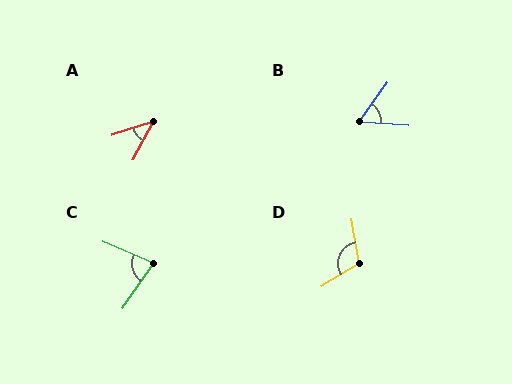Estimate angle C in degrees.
Approximately 78 degrees.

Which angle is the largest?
D, at approximately 112 degrees.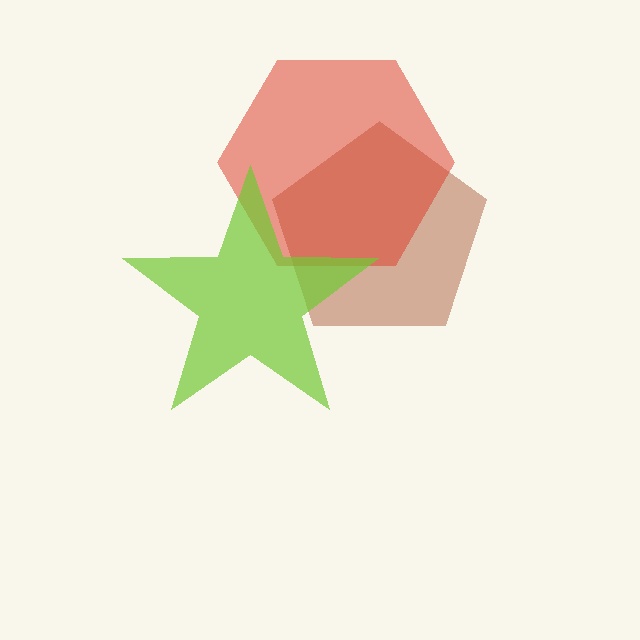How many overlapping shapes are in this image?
There are 3 overlapping shapes in the image.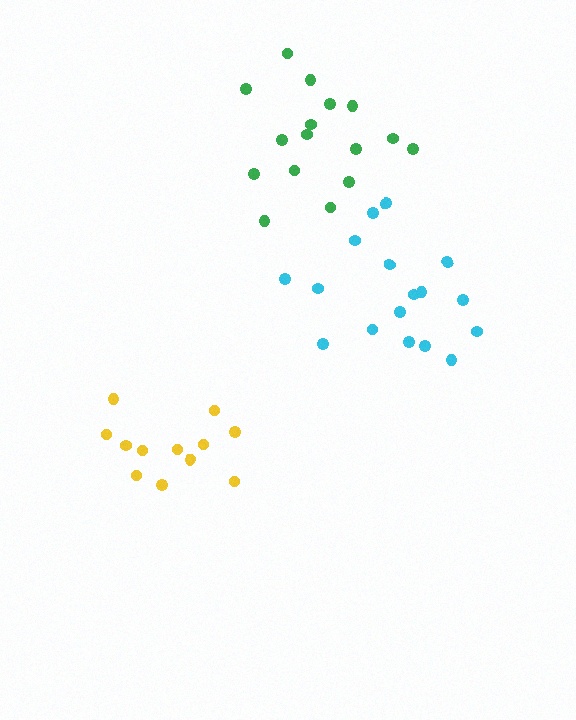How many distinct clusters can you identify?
There are 3 distinct clusters.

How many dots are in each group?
Group 1: 17 dots, Group 2: 12 dots, Group 3: 16 dots (45 total).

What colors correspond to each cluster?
The clusters are colored: cyan, yellow, green.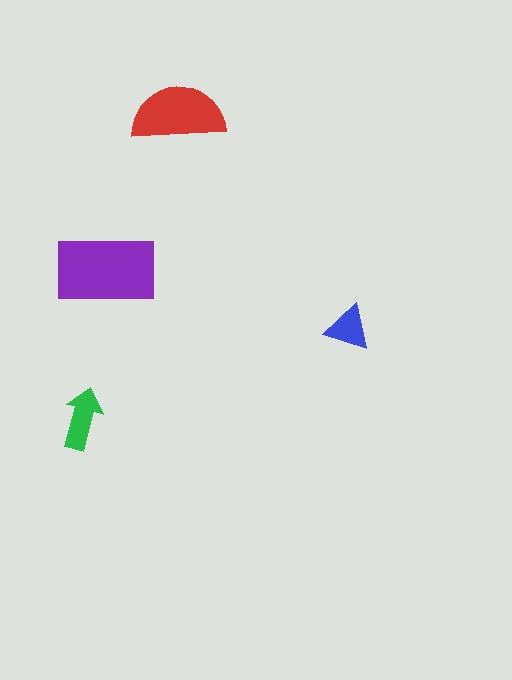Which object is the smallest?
The blue triangle.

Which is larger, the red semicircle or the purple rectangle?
The purple rectangle.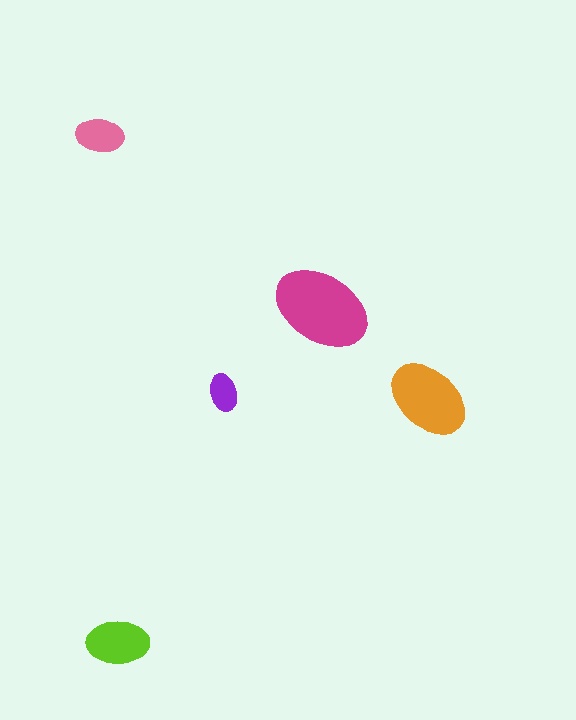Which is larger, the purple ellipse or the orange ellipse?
The orange one.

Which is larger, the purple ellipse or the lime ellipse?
The lime one.